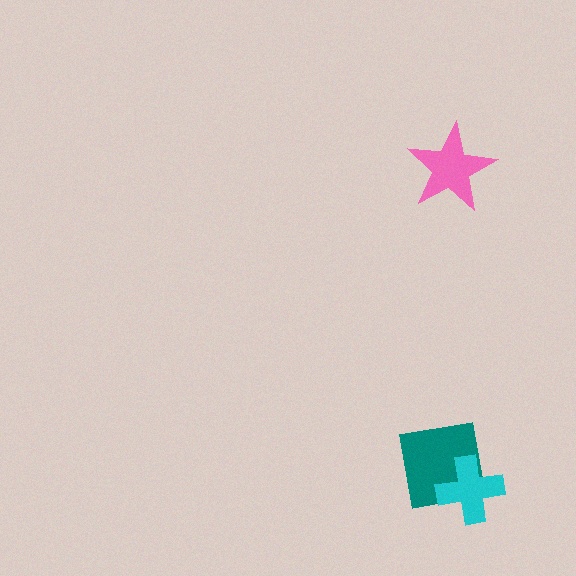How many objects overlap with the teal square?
1 object overlaps with the teal square.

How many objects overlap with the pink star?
0 objects overlap with the pink star.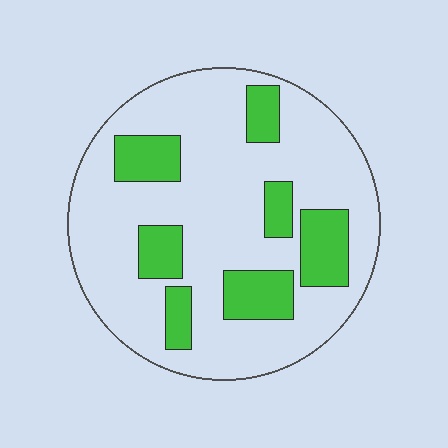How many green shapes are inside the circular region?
7.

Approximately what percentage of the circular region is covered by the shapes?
Approximately 25%.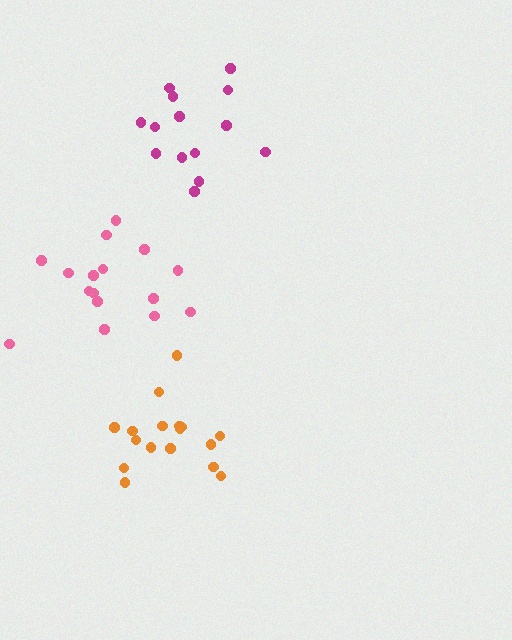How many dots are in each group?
Group 1: 14 dots, Group 2: 16 dots, Group 3: 17 dots (47 total).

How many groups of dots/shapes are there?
There are 3 groups.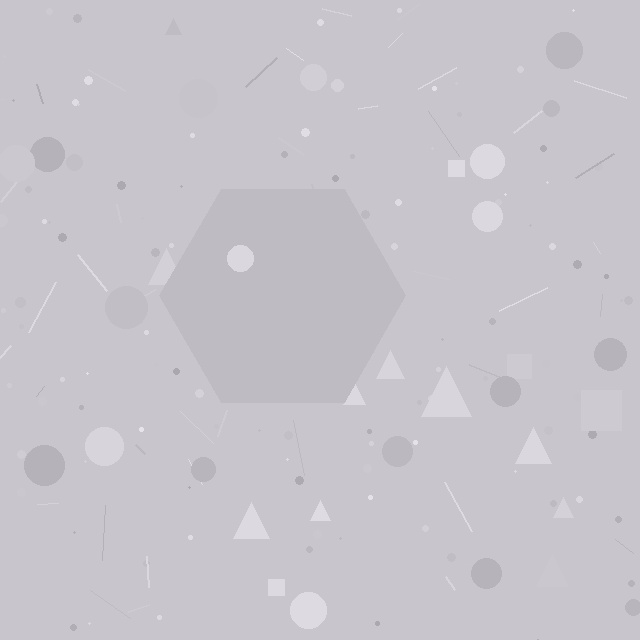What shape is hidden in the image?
A hexagon is hidden in the image.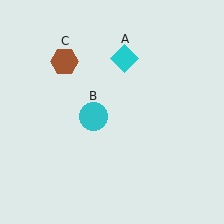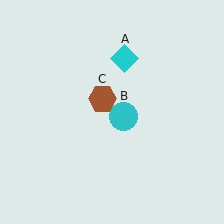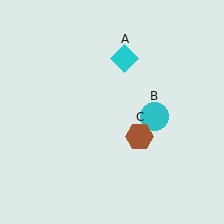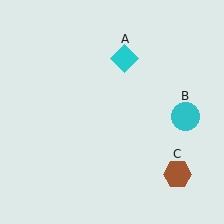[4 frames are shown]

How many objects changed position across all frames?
2 objects changed position: cyan circle (object B), brown hexagon (object C).